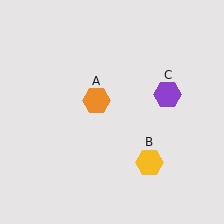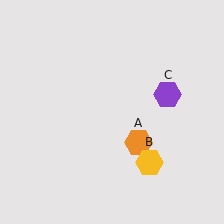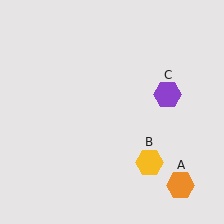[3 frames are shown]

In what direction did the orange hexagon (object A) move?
The orange hexagon (object A) moved down and to the right.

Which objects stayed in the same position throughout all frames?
Yellow hexagon (object B) and purple hexagon (object C) remained stationary.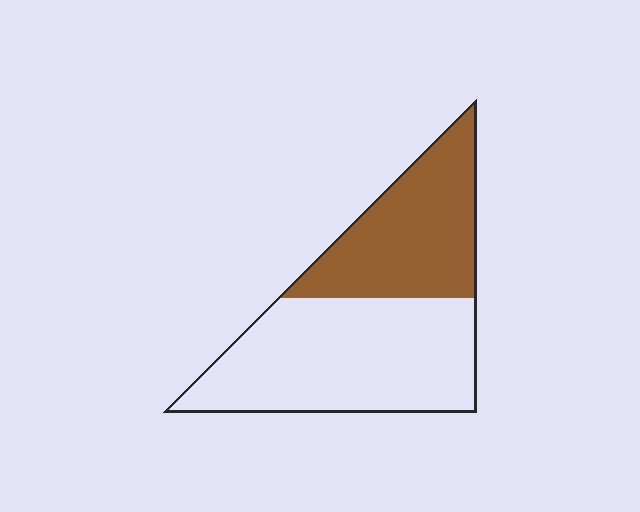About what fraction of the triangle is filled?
About two fifths (2/5).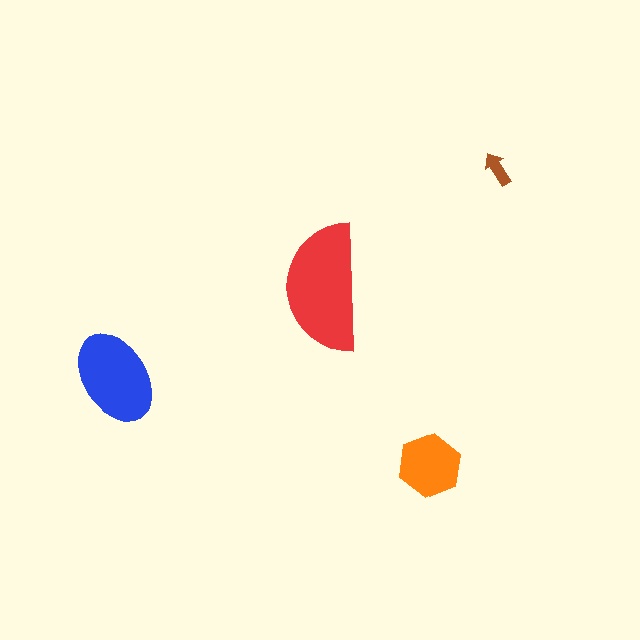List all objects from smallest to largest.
The brown arrow, the orange hexagon, the blue ellipse, the red semicircle.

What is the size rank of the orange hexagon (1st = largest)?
3rd.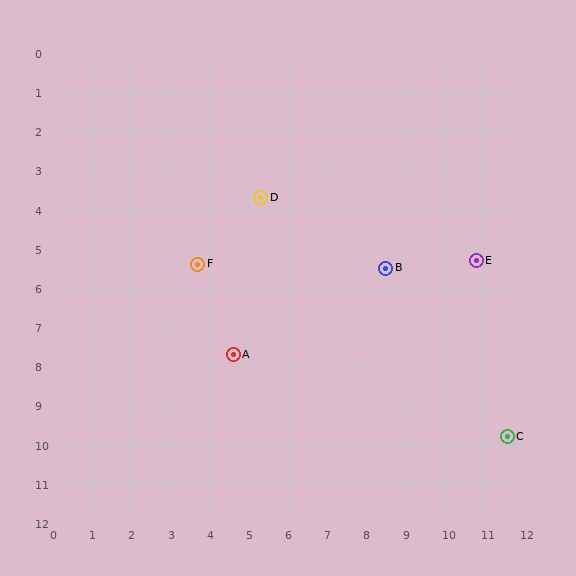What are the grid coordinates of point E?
Point E is at approximately (10.8, 5.3).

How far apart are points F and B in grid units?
Points F and B are about 4.8 grid units apart.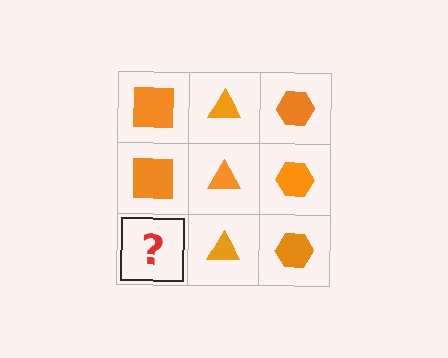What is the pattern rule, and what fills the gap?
The rule is that each column has a consistent shape. The gap should be filled with an orange square.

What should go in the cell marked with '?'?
The missing cell should contain an orange square.